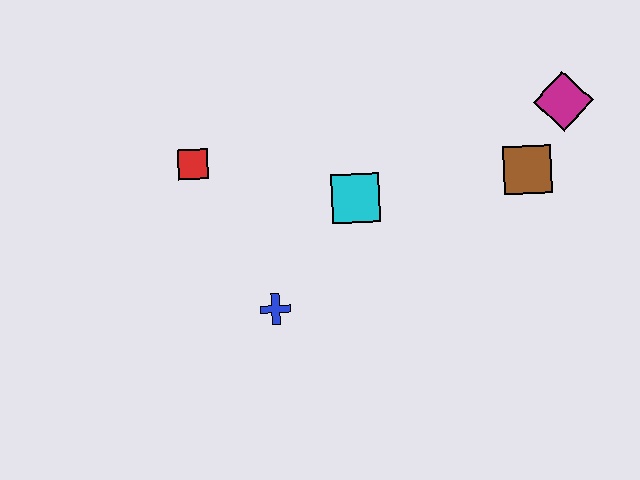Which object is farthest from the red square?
The magenta diamond is farthest from the red square.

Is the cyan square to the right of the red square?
Yes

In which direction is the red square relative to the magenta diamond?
The red square is to the left of the magenta diamond.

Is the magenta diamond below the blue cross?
No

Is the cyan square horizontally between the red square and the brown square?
Yes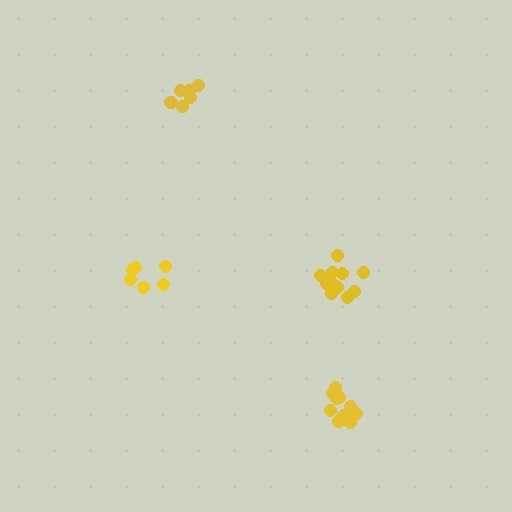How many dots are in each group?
Group 1: 12 dots, Group 2: 6 dots, Group 3: 7 dots, Group 4: 12 dots (37 total).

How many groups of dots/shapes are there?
There are 4 groups.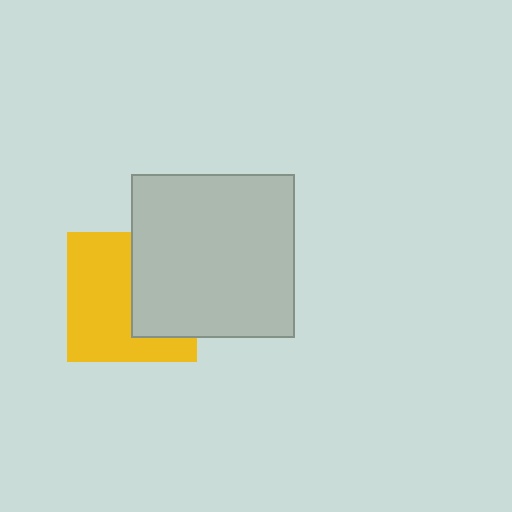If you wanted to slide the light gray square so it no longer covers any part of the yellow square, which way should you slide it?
Slide it right — that is the most direct way to separate the two shapes.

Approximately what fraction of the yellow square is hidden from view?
Roughly 41% of the yellow square is hidden behind the light gray square.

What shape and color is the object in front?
The object in front is a light gray square.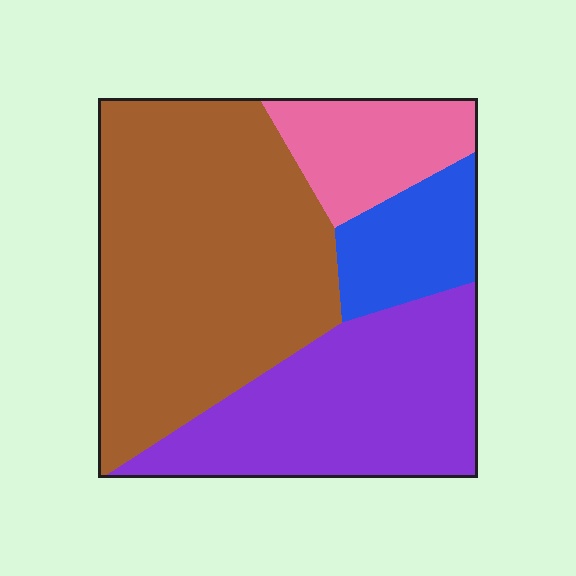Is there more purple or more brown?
Brown.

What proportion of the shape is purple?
Purple covers around 30% of the shape.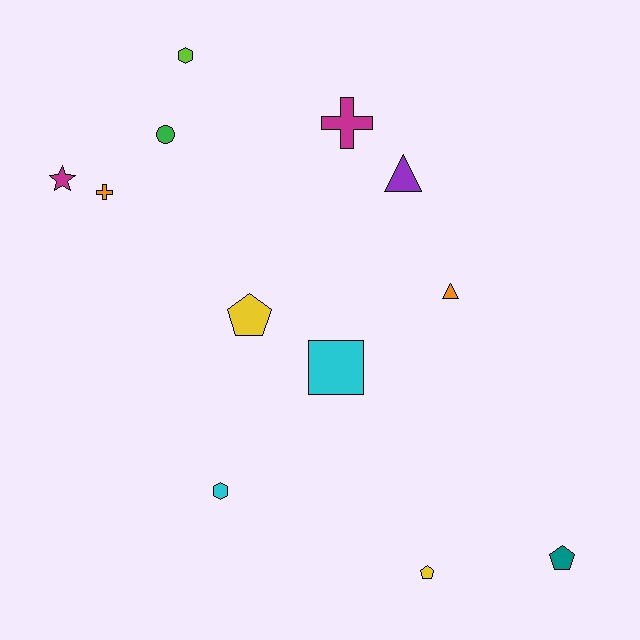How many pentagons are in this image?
There are 3 pentagons.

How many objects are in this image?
There are 12 objects.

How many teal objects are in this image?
There is 1 teal object.